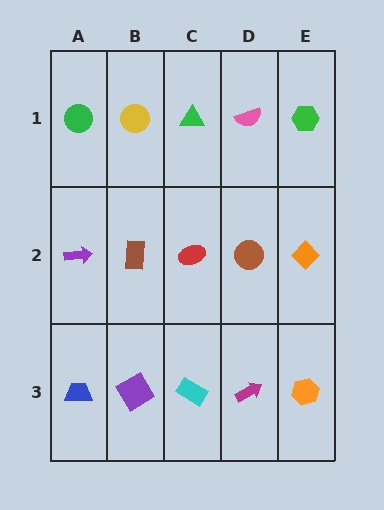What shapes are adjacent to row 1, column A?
A purple arrow (row 2, column A), a yellow circle (row 1, column B).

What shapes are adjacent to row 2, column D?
A pink semicircle (row 1, column D), a magenta arrow (row 3, column D), a red ellipse (row 2, column C), an orange diamond (row 2, column E).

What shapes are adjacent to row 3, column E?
An orange diamond (row 2, column E), a magenta arrow (row 3, column D).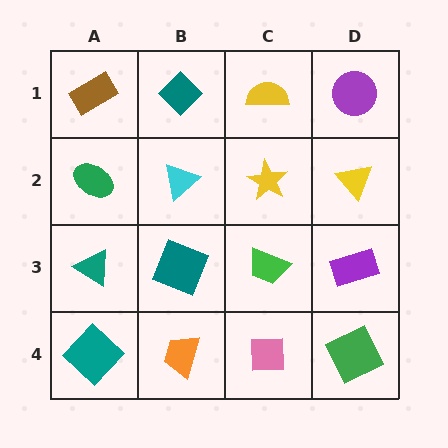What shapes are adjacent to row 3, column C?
A yellow star (row 2, column C), a pink square (row 4, column C), a teal square (row 3, column B), a purple rectangle (row 3, column D).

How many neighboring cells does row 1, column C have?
3.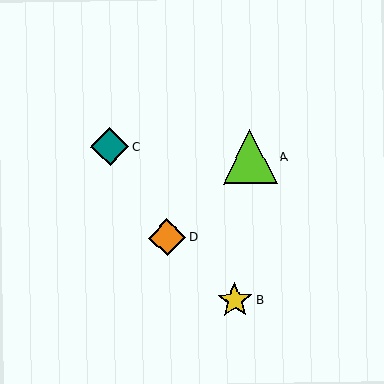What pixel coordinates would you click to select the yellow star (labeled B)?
Click at (235, 301) to select the yellow star B.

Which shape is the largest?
The lime triangle (labeled A) is the largest.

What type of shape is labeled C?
Shape C is a teal diamond.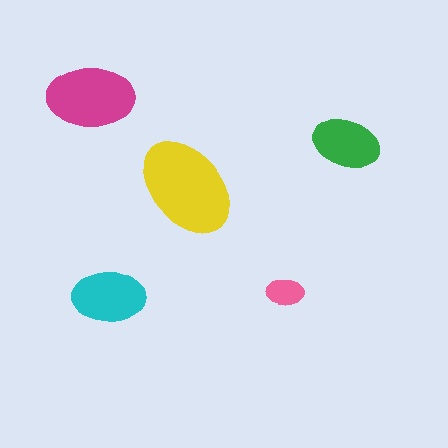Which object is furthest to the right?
The green ellipse is rightmost.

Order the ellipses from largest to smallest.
the yellow one, the magenta one, the cyan one, the green one, the pink one.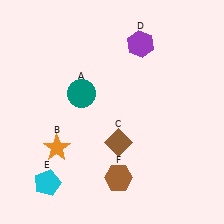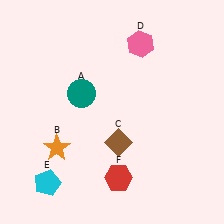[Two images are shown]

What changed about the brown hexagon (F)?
In Image 1, F is brown. In Image 2, it changed to red.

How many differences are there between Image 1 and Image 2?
There are 2 differences between the two images.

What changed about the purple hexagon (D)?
In Image 1, D is purple. In Image 2, it changed to pink.